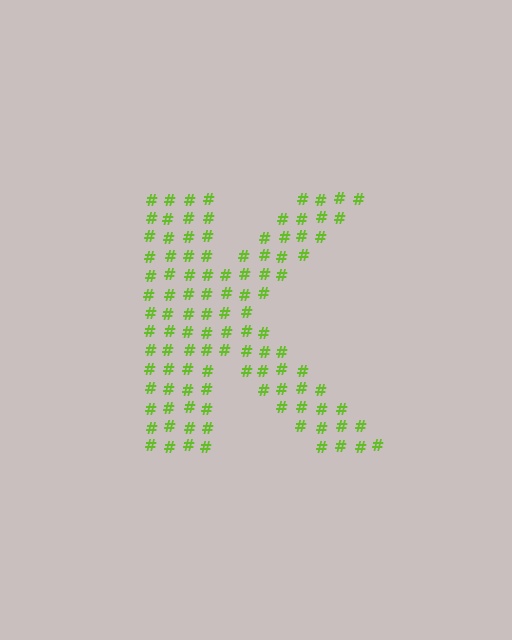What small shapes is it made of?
It is made of small hash symbols.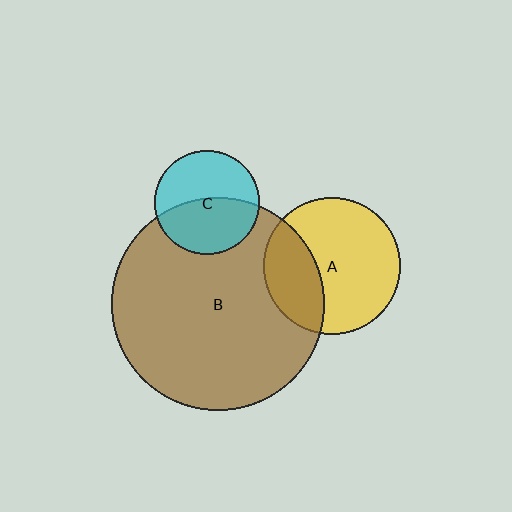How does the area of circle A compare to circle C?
Approximately 1.7 times.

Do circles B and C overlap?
Yes.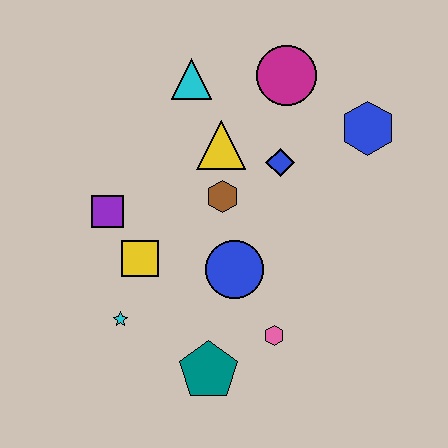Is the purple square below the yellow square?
No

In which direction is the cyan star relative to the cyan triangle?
The cyan star is below the cyan triangle.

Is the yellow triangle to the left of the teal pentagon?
No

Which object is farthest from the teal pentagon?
The magenta circle is farthest from the teal pentagon.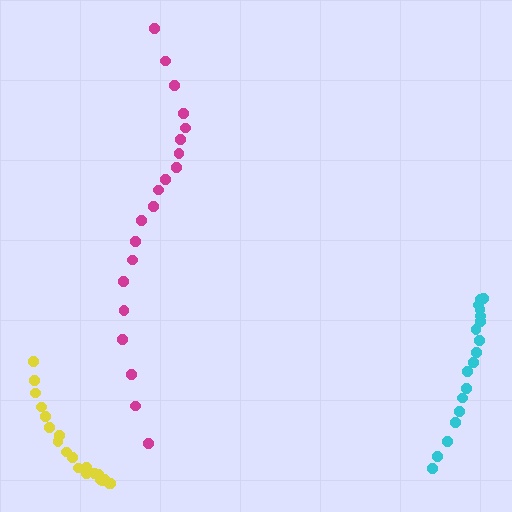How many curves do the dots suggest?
There are 3 distinct paths.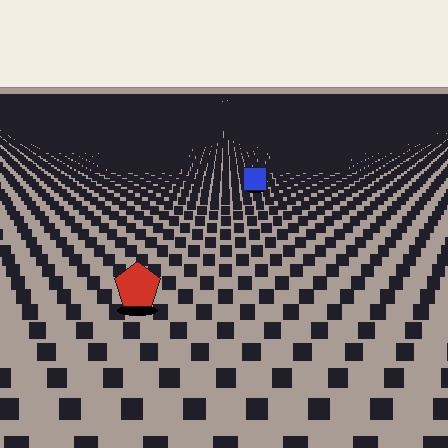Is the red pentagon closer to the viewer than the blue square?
Yes. The red pentagon is closer — you can tell from the texture gradient: the ground texture is coarser near it.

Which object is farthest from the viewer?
The blue square is farthest from the viewer. It appears smaller and the ground texture around it is denser.